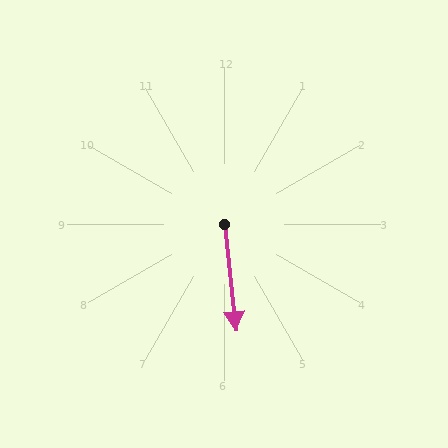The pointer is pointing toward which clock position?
Roughly 6 o'clock.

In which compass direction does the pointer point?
South.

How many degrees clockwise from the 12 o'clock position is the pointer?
Approximately 174 degrees.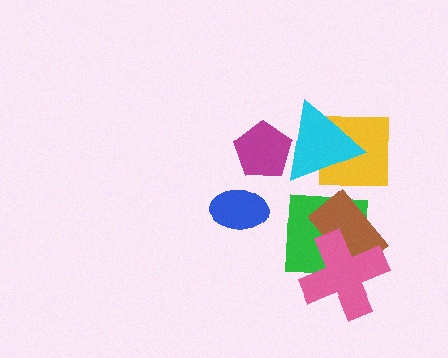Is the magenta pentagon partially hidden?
Yes, it is partially covered by another shape.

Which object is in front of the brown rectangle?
The pink cross is in front of the brown rectangle.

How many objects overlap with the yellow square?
1 object overlaps with the yellow square.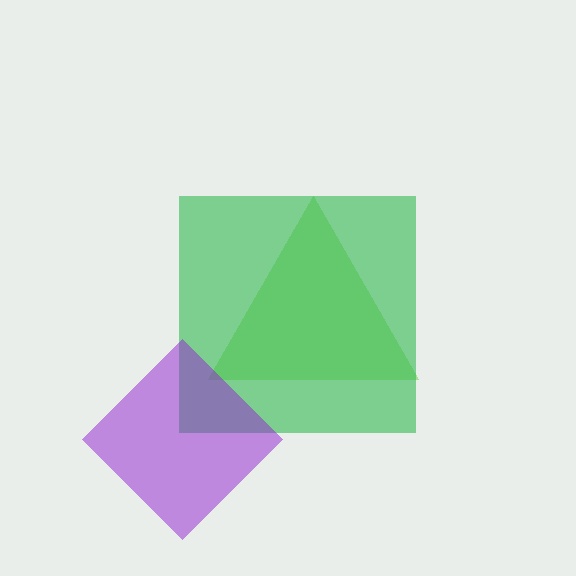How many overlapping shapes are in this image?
There are 3 overlapping shapes in the image.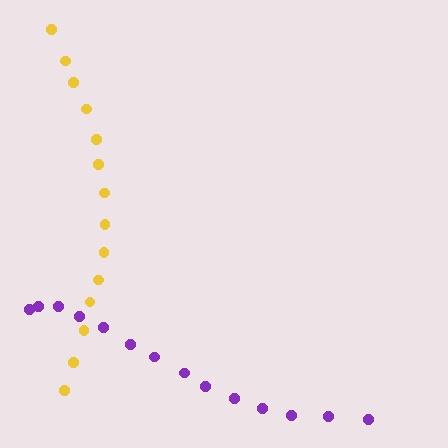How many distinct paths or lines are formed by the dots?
There are 2 distinct paths.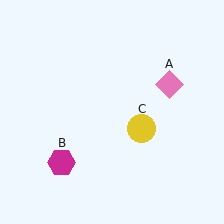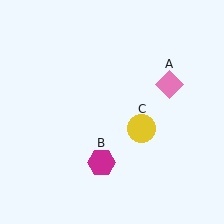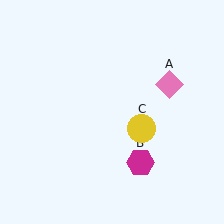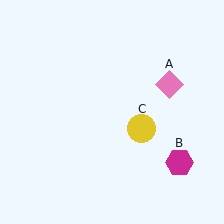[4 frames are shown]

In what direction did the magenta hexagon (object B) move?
The magenta hexagon (object B) moved right.